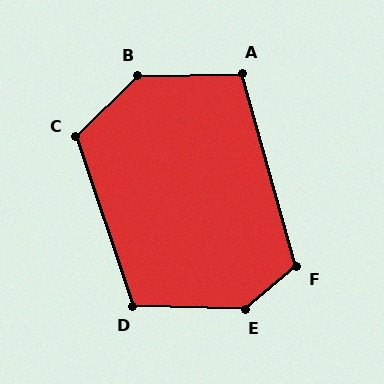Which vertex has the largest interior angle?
E, at approximately 139 degrees.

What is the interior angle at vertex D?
Approximately 110 degrees (obtuse).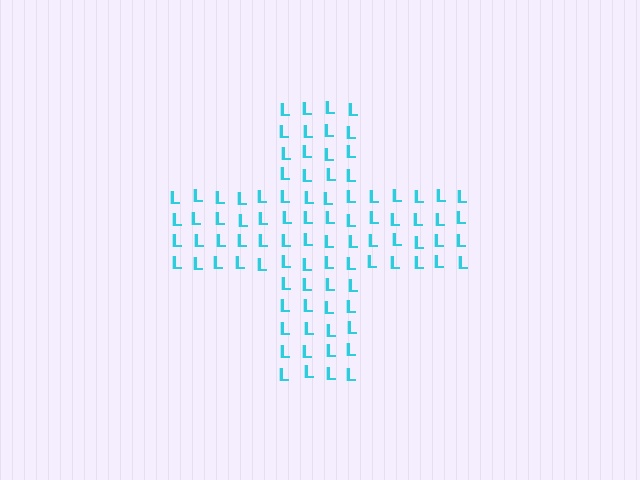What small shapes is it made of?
It is made of small letter L's.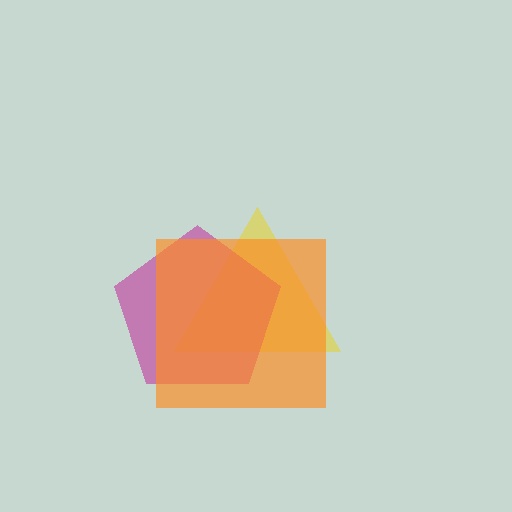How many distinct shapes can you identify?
There are 3 distinct shapes: a yellow triangle, a magenta pentagon, an orange square.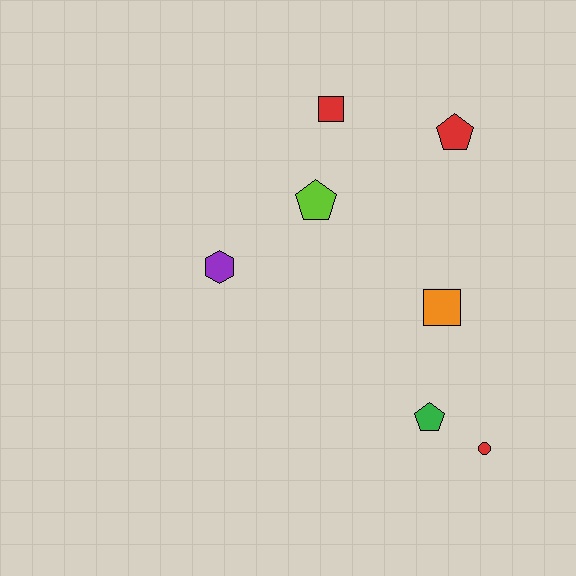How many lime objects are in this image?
There is 1 lime object.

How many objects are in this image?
There are 7 objects.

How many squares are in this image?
There are 2 squares.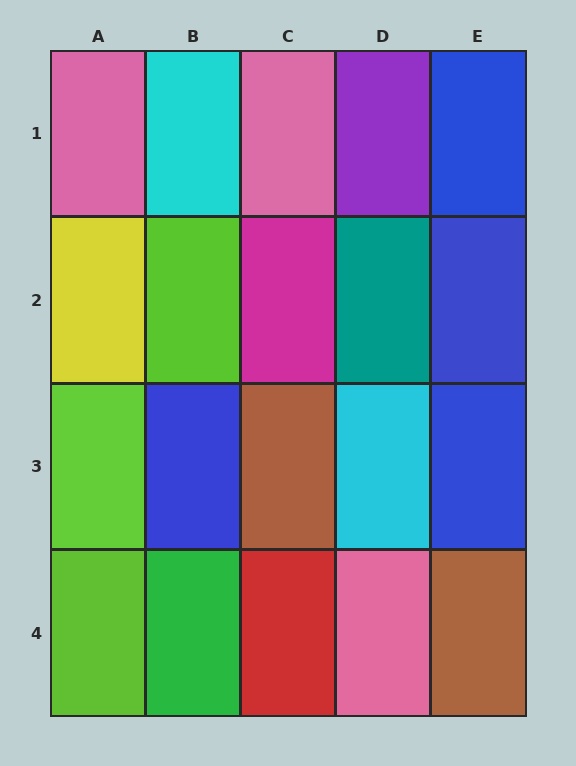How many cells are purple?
1 cell is purple.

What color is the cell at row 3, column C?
Brown.